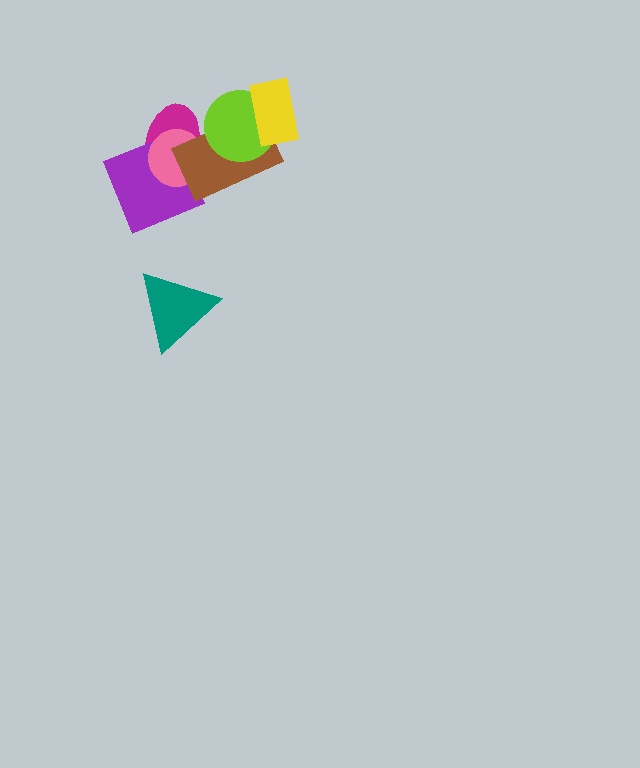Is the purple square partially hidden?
Yes, it is partially covered by another shape.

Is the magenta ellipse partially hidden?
Yes, it is partially covered by another shape.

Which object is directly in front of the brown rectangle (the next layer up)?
The lime circle is directly in front of the brown rectangle.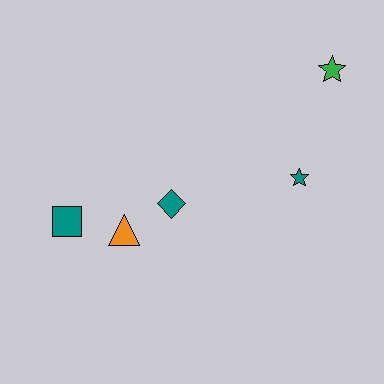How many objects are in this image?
There are 5 objects.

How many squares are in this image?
There is 1 square.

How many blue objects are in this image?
There are no blue objects.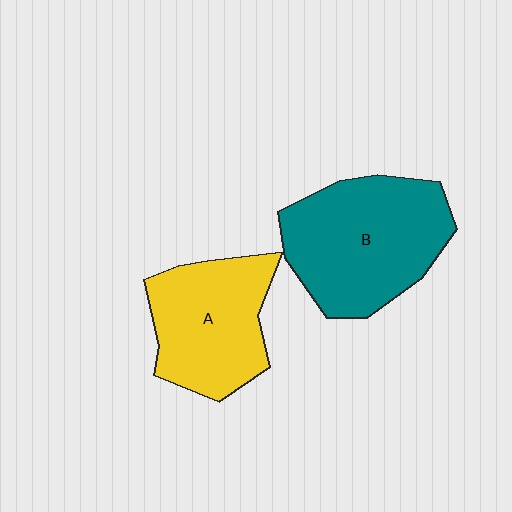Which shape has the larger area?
Shape B (teal).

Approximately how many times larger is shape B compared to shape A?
Approximately 1.3 times.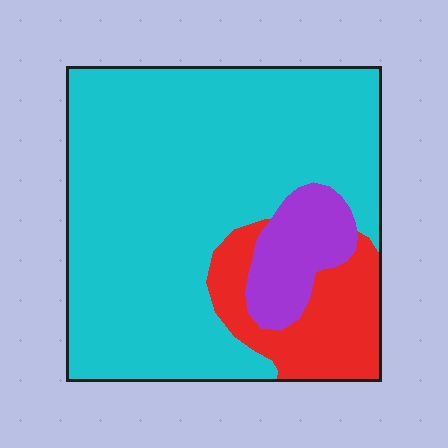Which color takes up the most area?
Cyan, at roughly 75%.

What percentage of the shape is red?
Red takes up about one sixth (1/6) of the shape.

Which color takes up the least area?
Purple, at roughly 10%.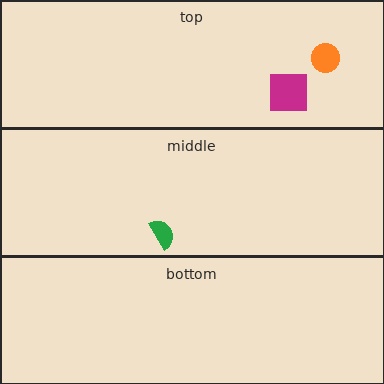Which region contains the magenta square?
The top region.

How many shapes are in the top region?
2.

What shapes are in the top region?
The orange circle, the magenta square.